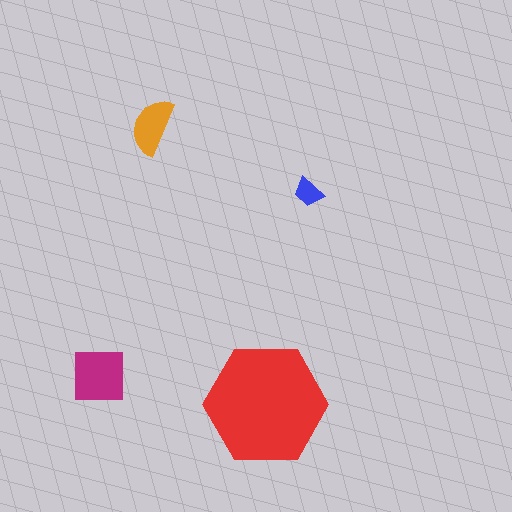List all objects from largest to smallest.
The red hexagon, the magenta square, the orange semicircle, the blue trapezoid.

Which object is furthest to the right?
The blue trapezoid is rightmost.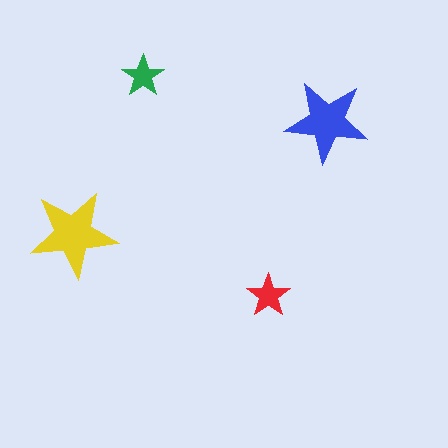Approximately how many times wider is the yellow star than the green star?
About 2 times wider.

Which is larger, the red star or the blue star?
The blue one.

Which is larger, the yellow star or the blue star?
The yellow one.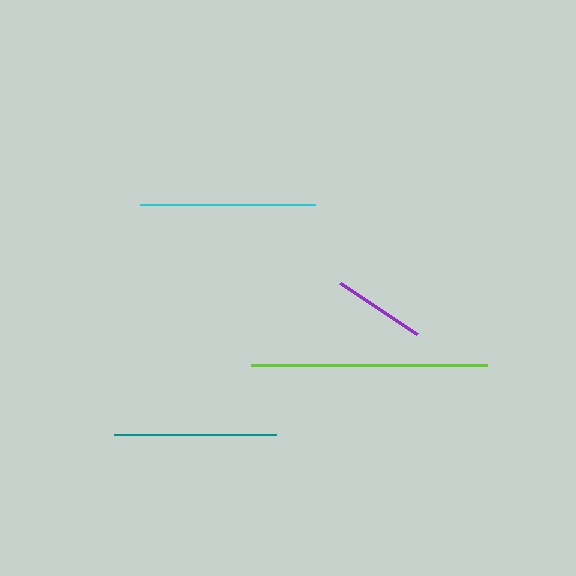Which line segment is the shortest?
The purple line is the shortest at approximately 92 pixels.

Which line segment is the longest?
The lime line is the longest at approximately 235 pixels.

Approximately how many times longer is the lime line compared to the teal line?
The lime line is approximately 1.4 times the length of the teal line.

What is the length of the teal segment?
The teal segment is approximately 162 pixels long.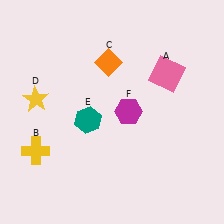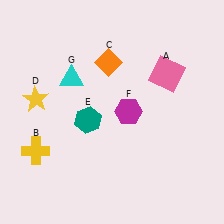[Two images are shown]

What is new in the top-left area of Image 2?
A cyan triangle (G) was added in the top-left area of Image 2.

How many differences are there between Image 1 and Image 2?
There is 1 difference between the two images.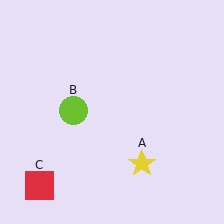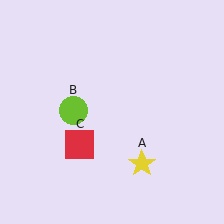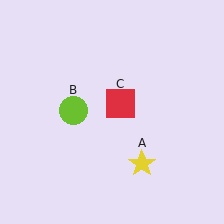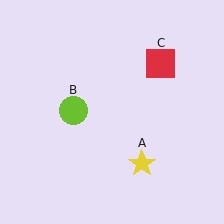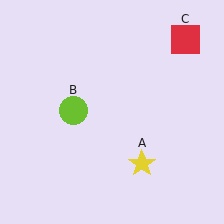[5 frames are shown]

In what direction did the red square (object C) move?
The red square (object C) moved up and to the right.